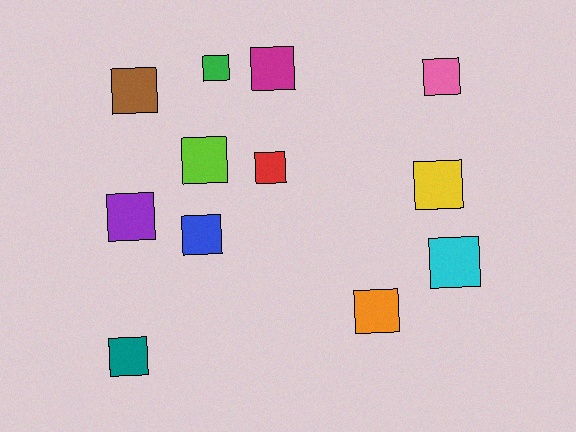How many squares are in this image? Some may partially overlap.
There are 12 squares.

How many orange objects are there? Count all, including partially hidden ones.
There is 1 orange object.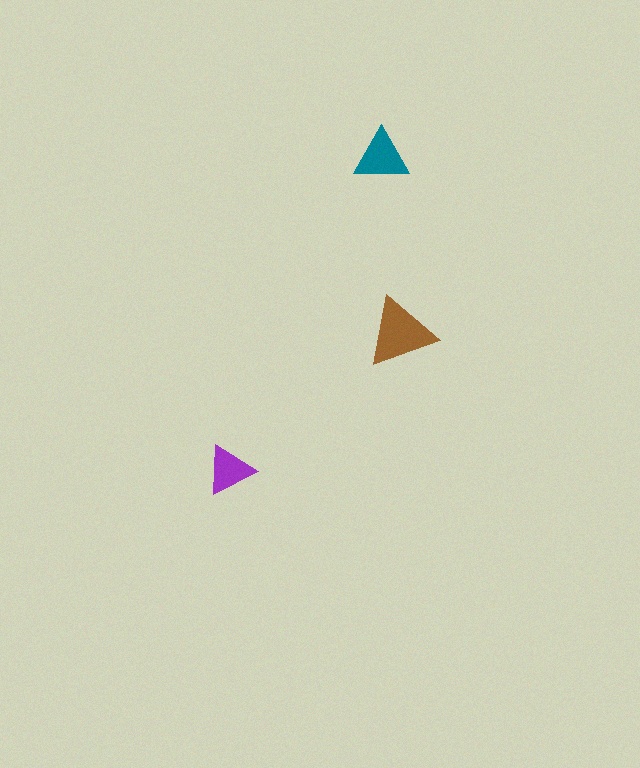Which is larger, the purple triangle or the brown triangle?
The brown one.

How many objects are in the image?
There are 3 objects in the image.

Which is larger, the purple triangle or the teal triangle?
The teal one.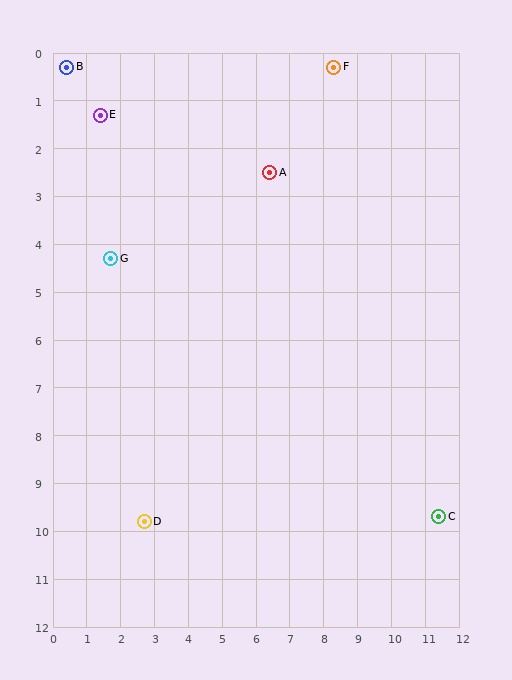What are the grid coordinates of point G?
Point G is at approximately (1.7, 4.3).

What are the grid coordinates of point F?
Point F is at approximately (8.3, 0.3).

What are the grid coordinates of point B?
Point B is at approximately (0.4, 0.3).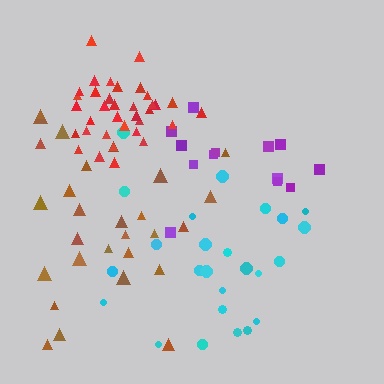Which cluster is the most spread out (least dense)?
Brown.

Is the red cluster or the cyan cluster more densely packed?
Red.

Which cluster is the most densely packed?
Red.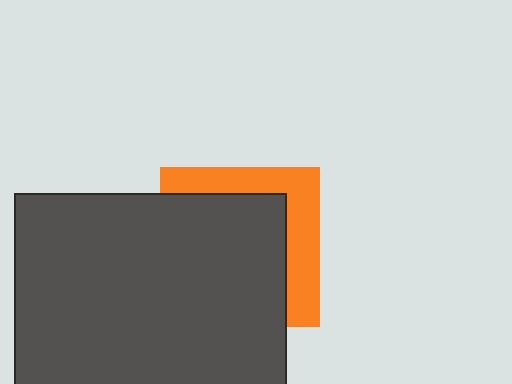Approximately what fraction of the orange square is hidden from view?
Roughly 67% of the orange square is hidden behind the dark gray rectangle.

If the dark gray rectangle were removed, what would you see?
You would see the complete orange square.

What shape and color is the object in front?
The object in front is a dark gray rectangle.